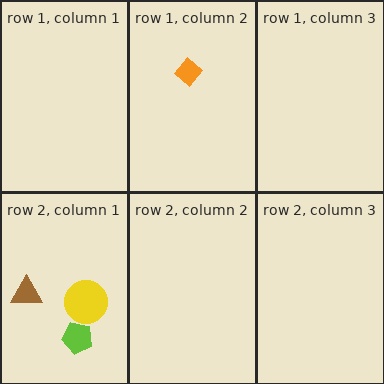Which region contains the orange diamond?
The row 1, column 2 region.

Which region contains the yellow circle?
The row 2, column 1 region.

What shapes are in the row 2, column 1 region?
The brown triangle, the lime pentagon, the yellow circle.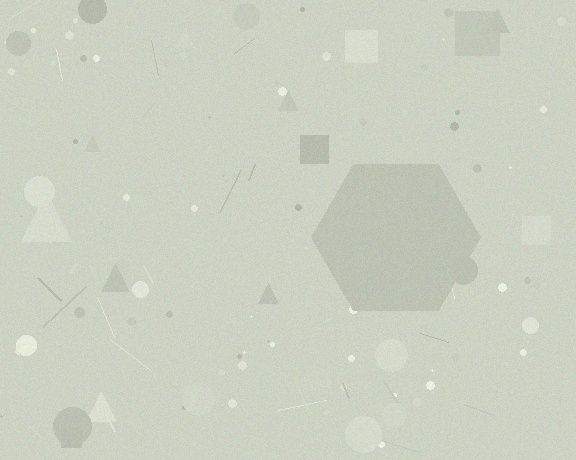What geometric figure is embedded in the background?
A hexagon is embedded in the background.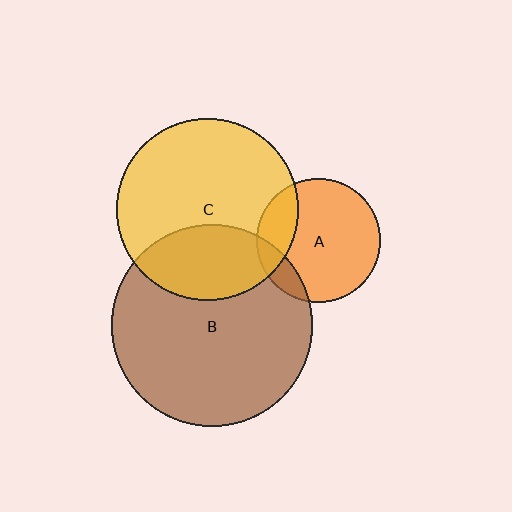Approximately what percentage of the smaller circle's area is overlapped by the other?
Approximately 20%.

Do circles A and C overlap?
Yes.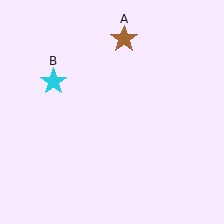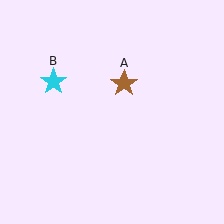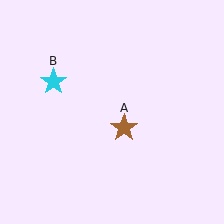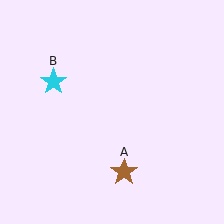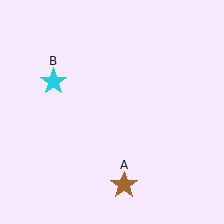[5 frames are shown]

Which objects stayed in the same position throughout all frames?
Cyan star (object B) remained stationary.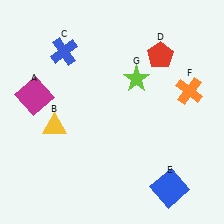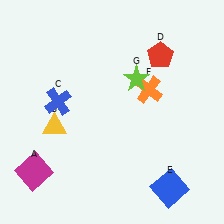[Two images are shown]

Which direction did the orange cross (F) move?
The orange cross (F) moved left.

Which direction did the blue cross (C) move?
The blue cross (C) moved down.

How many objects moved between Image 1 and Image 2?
3 objects moved between the two images.